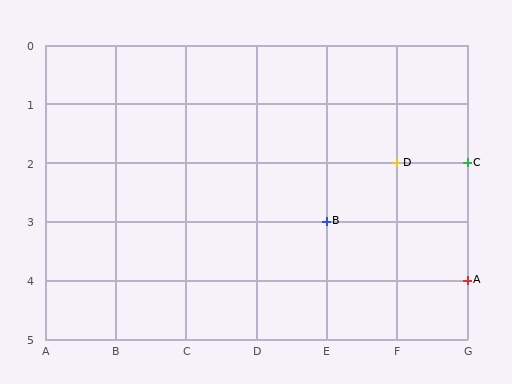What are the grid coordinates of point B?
Point B is at grid coordinates (E, 3).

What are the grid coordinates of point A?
Point A is at grid coordinates (G, 4).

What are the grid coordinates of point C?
Point C is at grid coordinates (G, 2).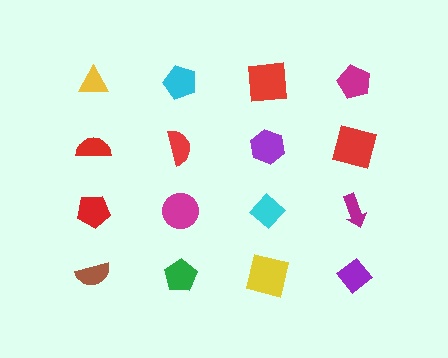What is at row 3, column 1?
A red pentagon.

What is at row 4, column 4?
A purple diamond.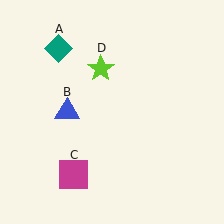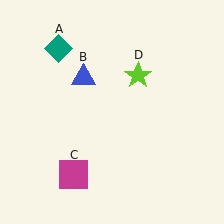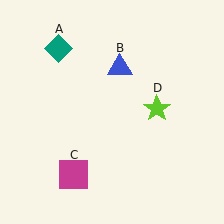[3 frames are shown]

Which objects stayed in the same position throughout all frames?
Teal diamond (object A) and magenta square (object C) remained stationary.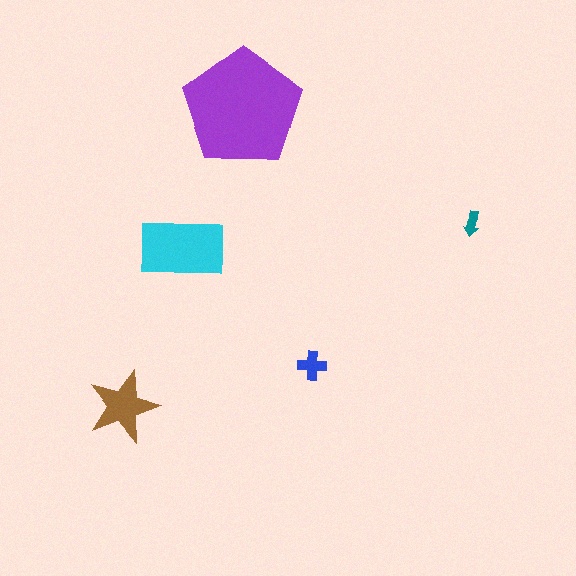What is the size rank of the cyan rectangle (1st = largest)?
2nd.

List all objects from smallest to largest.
The teal arrow, the blue cross, the brown star, the cyan rectangle, the purple pentagon.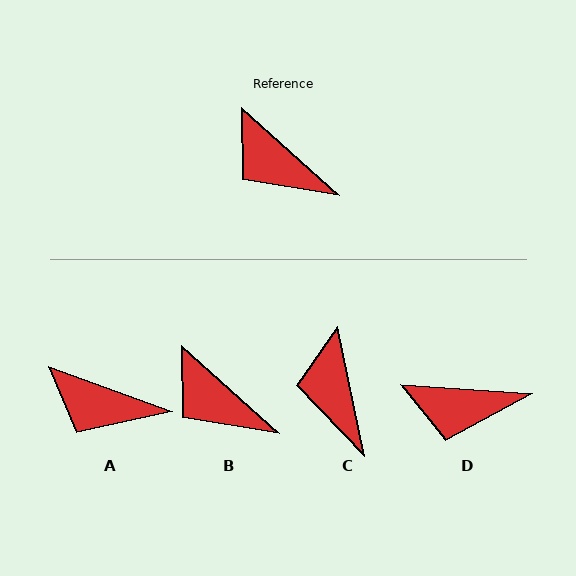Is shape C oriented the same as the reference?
No, it is off by about 36 degrees.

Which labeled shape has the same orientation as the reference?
B.